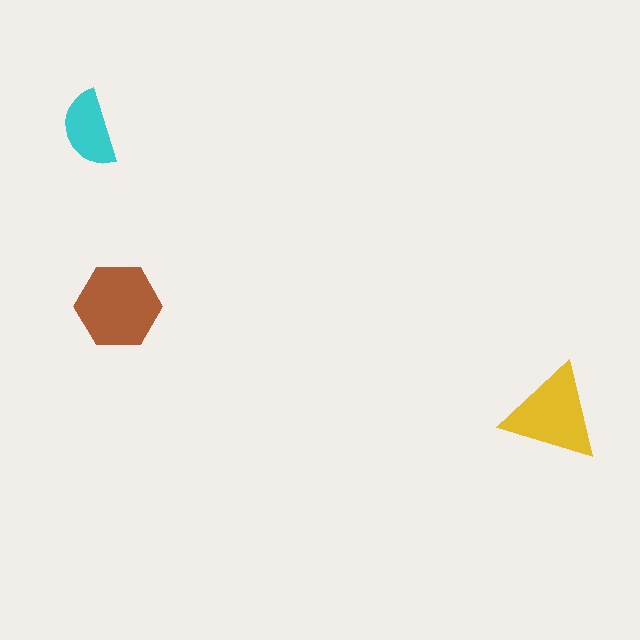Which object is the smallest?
The cyan semicircle.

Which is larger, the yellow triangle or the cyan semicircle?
The yellow triangle.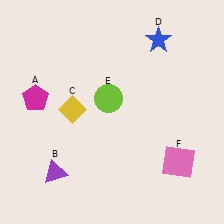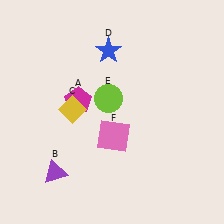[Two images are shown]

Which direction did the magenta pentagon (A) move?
The magenta pentagon (A) moved right.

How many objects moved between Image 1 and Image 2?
3 objects moved between the two images.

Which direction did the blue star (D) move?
The blue star (D) moved left.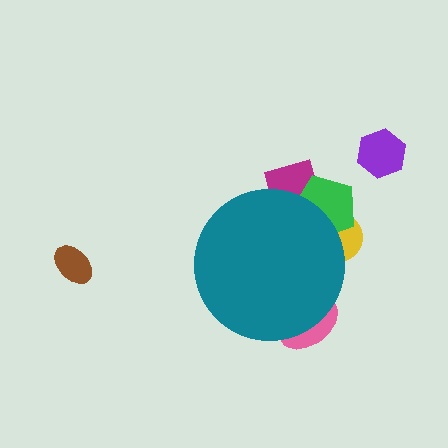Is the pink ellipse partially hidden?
Yes, the pink ellipse is partially hidden behind the teal circle.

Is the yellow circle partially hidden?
Yes, the yellow circle is partially hidden behind the teal circle.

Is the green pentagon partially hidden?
Yes, the green pentagon is partially hidden behind the teal circle.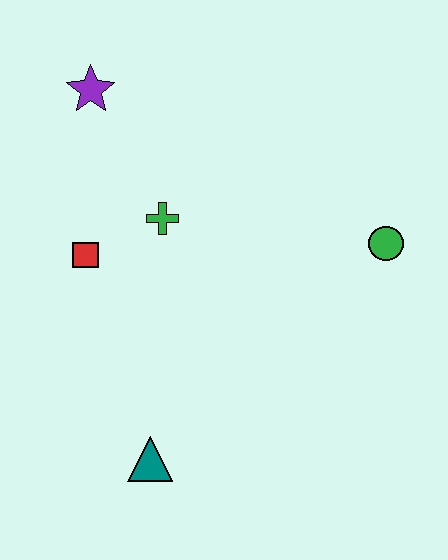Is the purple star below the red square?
No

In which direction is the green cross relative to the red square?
The green cross is to the right of the red square.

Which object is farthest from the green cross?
The teal triangle is farthest from the green cross.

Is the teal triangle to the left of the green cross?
Yes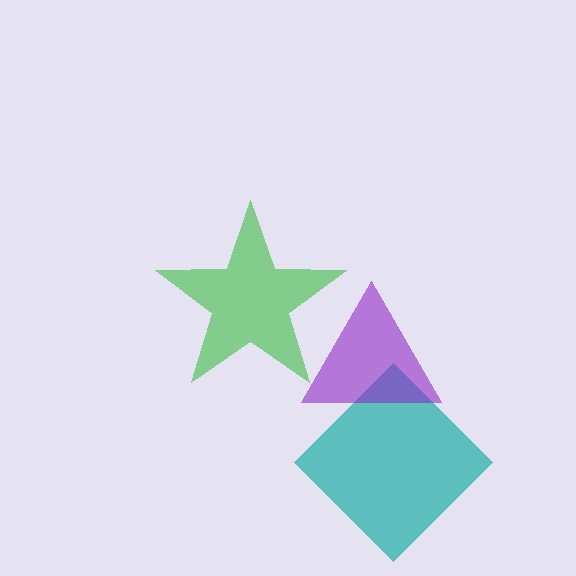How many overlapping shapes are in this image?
There are 3 overlapping shapes in the image.